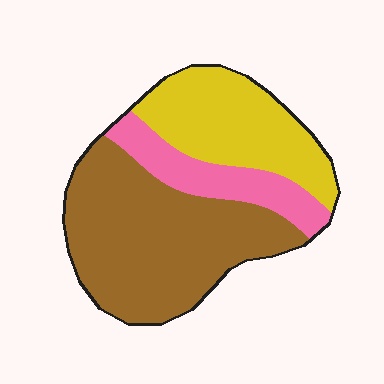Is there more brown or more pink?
Brown.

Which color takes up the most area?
Brown, at roughly 50%.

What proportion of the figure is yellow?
Yellow covers about 30% of the figure.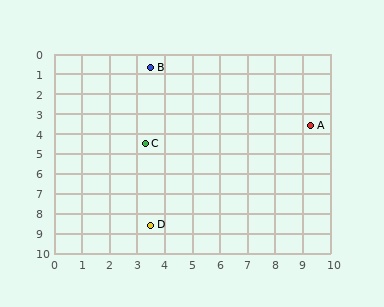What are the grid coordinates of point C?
Point C is at approximately (3.3, 4.5).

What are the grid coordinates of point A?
Point A is at approximately (9.3, 3.6).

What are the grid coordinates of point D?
Point D is at approximately (3.5, 8.6).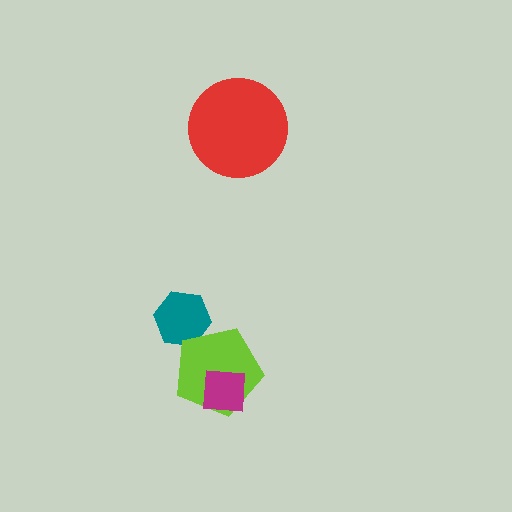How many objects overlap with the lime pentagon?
2 objects overlap with the lime pentagon.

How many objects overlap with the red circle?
0 objects overlap with the red circle.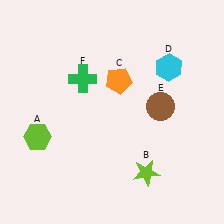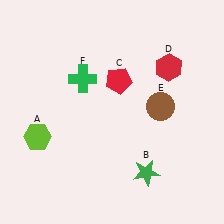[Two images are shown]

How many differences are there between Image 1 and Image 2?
There are 3 differences between the two images.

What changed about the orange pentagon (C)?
In Image 1, C is orange. In Image 2, it changed to red.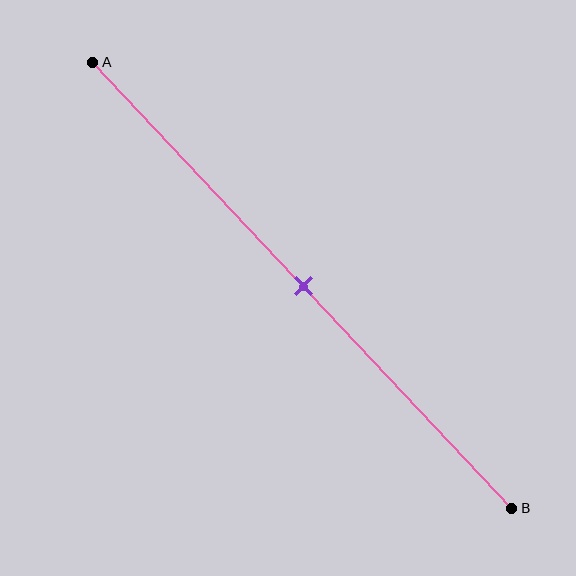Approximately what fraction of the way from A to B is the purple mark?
The purple mark is approximately 50% of the way from A to B.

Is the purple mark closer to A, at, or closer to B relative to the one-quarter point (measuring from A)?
The purple mark is closer to point B than the one-quarter point of segment AB.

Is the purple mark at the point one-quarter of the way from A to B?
No, the mark is at about 50% from A, not at the 25% one-quarter point.